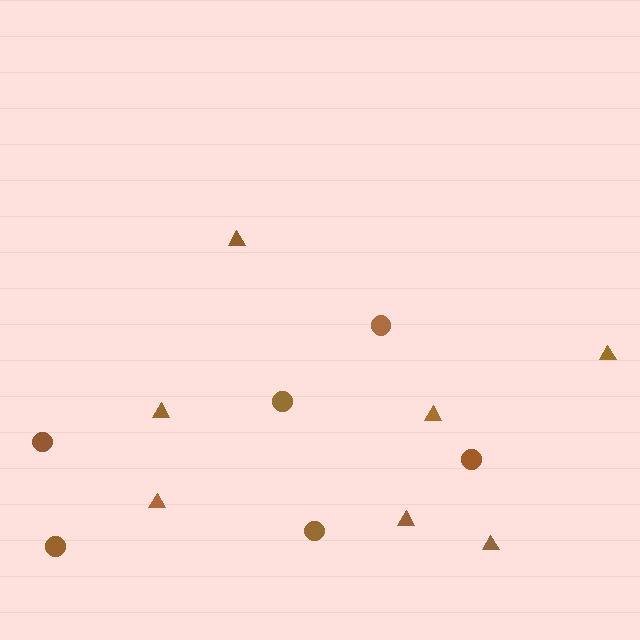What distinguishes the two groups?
There are 2 groups: one group of circles (6) and one group of triangles (7).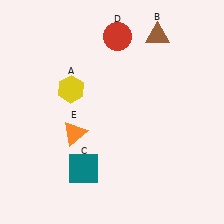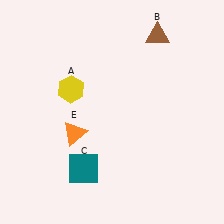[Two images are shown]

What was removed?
The red circle (D) was removed in Image 2.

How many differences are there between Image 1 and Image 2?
There is 1 difference between the two images.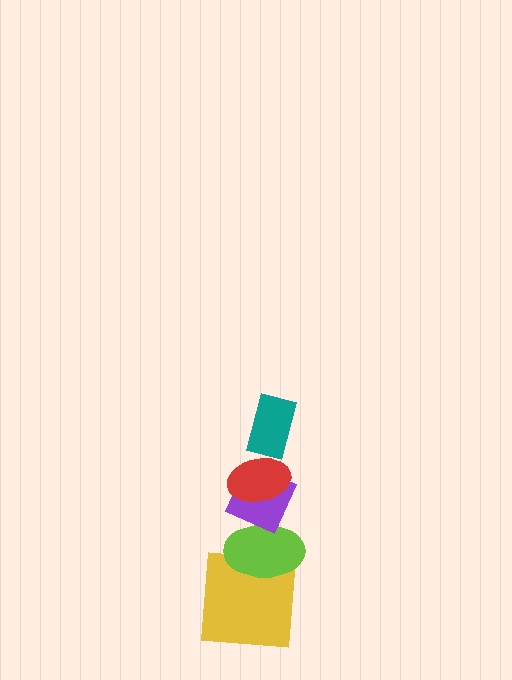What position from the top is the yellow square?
The yellow square is 5th from the top.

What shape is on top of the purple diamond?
The red ellipse is on top of the purple diamond.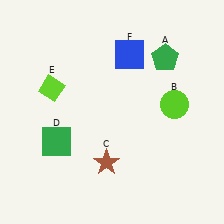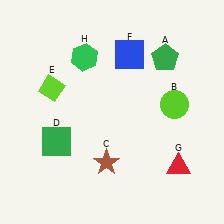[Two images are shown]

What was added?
A red triangle (G), a green hexagon (H) were added in Image 2.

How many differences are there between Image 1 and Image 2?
There are 2 differences between the two images.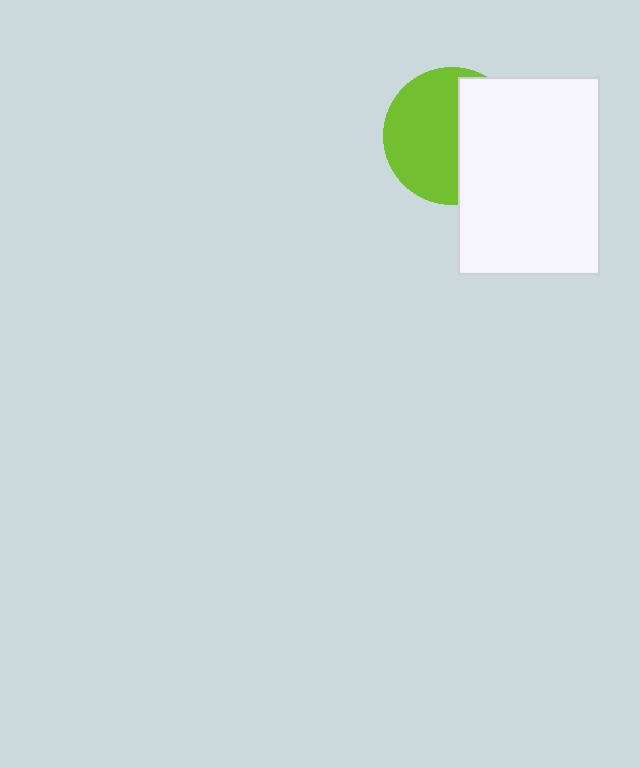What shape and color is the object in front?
The object in front is a white rectangle.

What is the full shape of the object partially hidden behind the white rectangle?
The partially hidden object is a lime circle.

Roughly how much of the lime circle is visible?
About half of it is visible (roughly 56%).